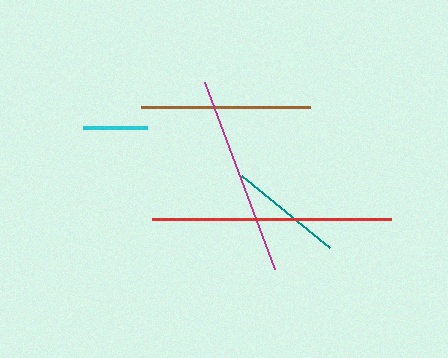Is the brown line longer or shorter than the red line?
The red line is longer than the brown line.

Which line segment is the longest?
The red line is the longest at approximately 239 pixels.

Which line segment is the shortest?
The cyan line is the shortest at approximately 64 pixels.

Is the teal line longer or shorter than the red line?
The red line is longer than the teal line.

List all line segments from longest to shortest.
From longest to shortest: red, magenta, brown, teal, cyan.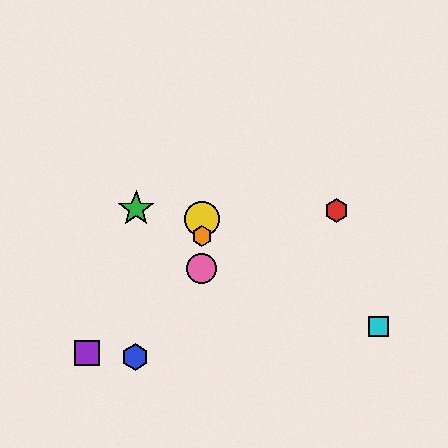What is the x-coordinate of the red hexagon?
The red hexagon is at x≈336.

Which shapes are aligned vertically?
The yellow circle, the orange hexagon, the pink circle are aligned vertically.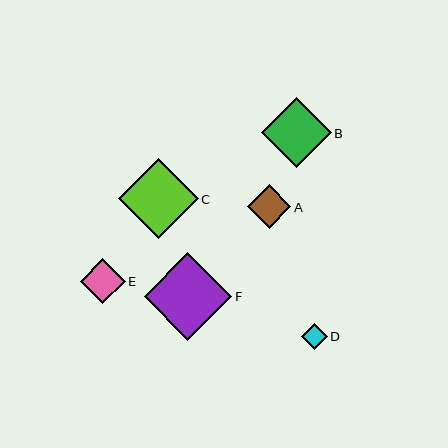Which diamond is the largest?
Diamond F is the largest with a size of approximately 88 pixels.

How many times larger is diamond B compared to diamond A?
Diamond B is approximately 1.6 times the size of diamond A.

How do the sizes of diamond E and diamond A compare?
Diamond E and diamond A are approximately the same size.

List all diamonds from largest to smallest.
From largest to smallest: F, C, B, E, A, D.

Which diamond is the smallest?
Diamond D is the smallest with a size of approximately 26 pixels.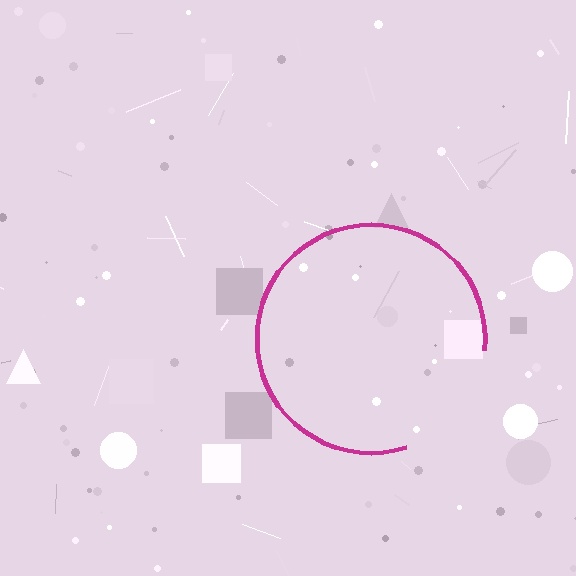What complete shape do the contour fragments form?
The contour fragments form a circle.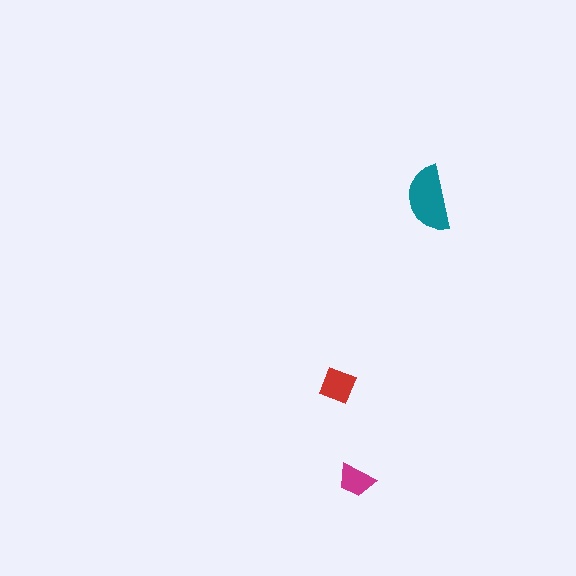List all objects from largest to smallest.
The teal semicircle, the red diamond, the magenta trapezoid.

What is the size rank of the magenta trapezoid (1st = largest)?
3rd.